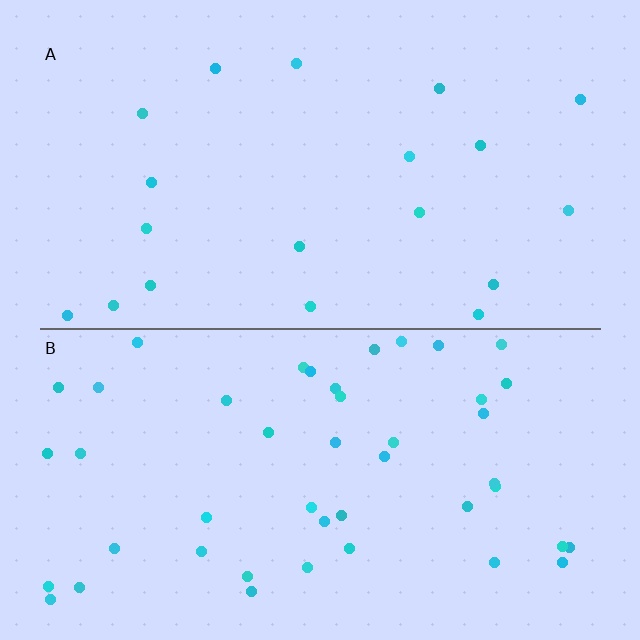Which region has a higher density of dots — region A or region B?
B (the bottom).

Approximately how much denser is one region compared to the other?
Approximately 2.4× — region B over region A.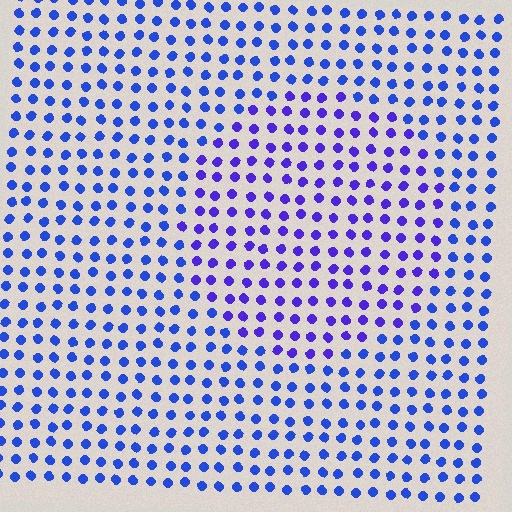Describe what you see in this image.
The image is filled with small blue elements in a uniform arrangement. A circle-shaped region is visible where the elements are tinted to a slightly different hue, forming a subtle color boundary.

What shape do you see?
I see a circle.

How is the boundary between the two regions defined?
The boundary is defined purely by a slight shift in hue (about 27 degrees). Spacing, size, and orientation are identical on both sides.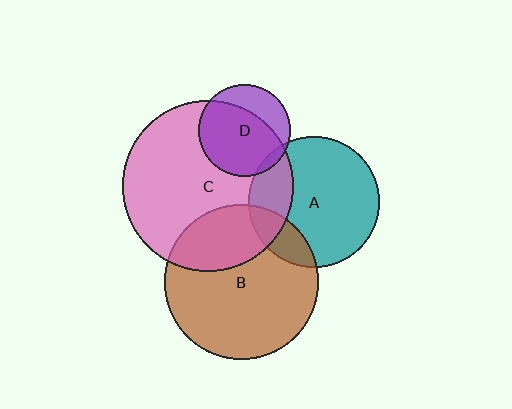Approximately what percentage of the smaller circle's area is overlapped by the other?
Approximately 15%.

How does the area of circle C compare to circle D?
Approximately 3.5 times.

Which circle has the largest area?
Circle C (pink).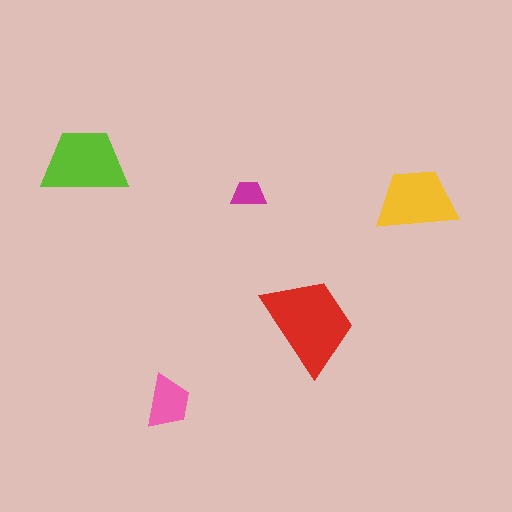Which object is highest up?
The lime trapezoid is topmost.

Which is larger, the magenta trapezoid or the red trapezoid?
The red one.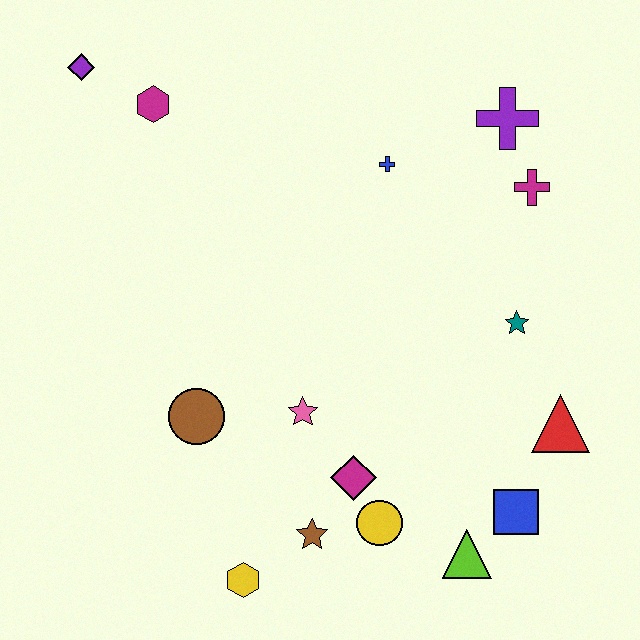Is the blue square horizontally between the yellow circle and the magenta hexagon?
No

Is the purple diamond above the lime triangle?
Yes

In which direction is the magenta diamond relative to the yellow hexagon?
The magenta diamond is to the right of the yellow hexagon.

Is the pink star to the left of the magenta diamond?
Yes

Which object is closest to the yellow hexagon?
The brown star is closest to the yellow hexagon.